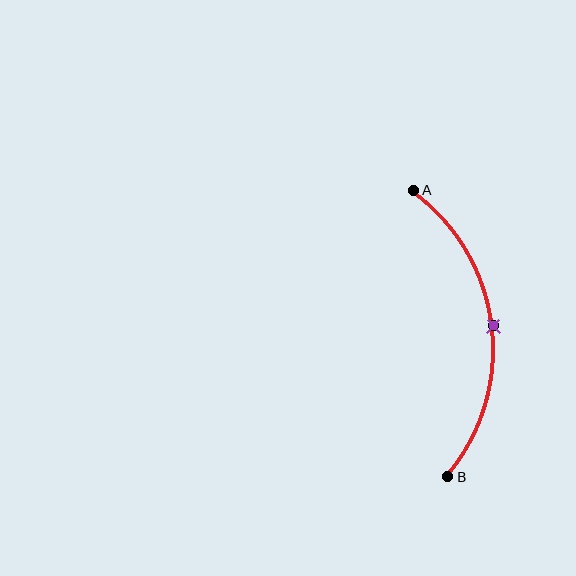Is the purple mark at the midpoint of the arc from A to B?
Yes. The purple mark lies on the arc at equal arc-length from both A and B — it is the arc midpoint.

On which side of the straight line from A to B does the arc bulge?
The arc bulges to the right of the straight line connecting A and B.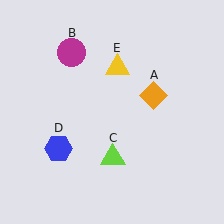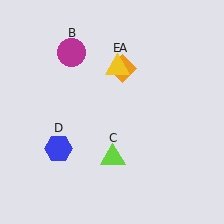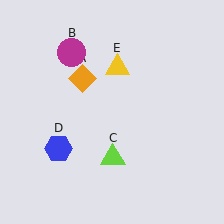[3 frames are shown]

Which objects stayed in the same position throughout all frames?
Magenta circle (object B) and lime triangle (object C) and blue hexagon (object D) and yellow triangle (object E) remained stationary.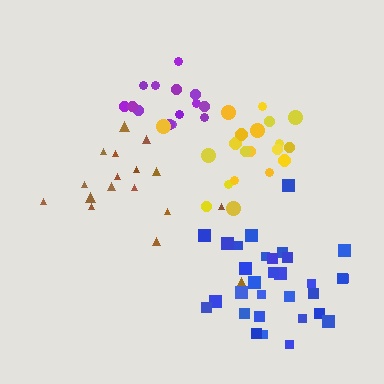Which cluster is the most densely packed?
Purple.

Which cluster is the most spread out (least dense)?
Brown.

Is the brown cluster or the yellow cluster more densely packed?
Yellow.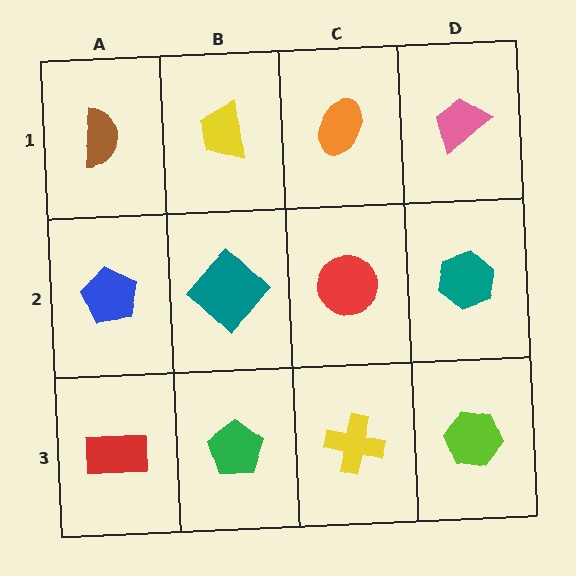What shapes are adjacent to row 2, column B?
A yellow trapezoid (row 1, column B), a green pentagon (row 3, column B), a blue pentagon (row 2, column A), a red circle (row 2, column C).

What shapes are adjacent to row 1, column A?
A blue pentagon (row 2, column A), a yellow trapezoid (row 1, column B).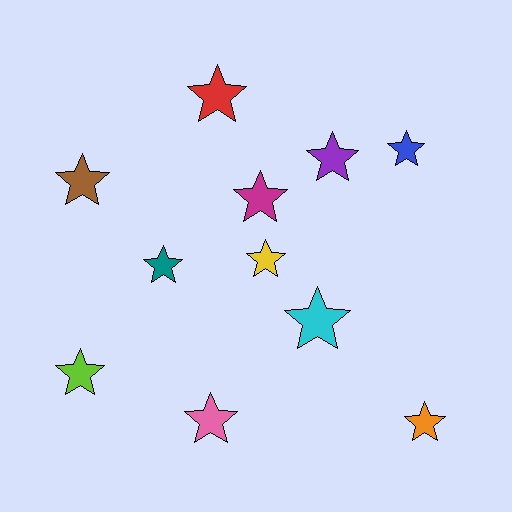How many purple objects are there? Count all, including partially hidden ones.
There is 1 purple object.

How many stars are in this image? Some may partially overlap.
There are 11 stars.